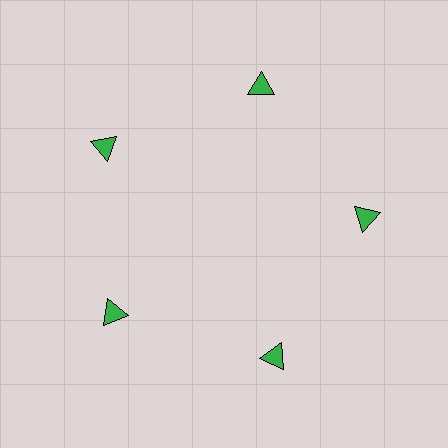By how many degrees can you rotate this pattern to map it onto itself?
The pattern maps onto itself every 72 degrees of rotation.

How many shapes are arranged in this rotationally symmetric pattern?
There are 5 shapes, arranged in 5 groups of 1.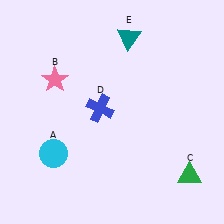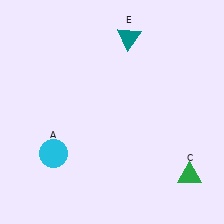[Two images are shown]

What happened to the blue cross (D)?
The blue cross (D) was removed in Image 2. It was in the top-left area of Image 1.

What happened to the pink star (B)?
The pink star (B) was removed in Image 2. It was in the top-left area of Image 1.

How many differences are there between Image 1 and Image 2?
There are 2 differences between the two images.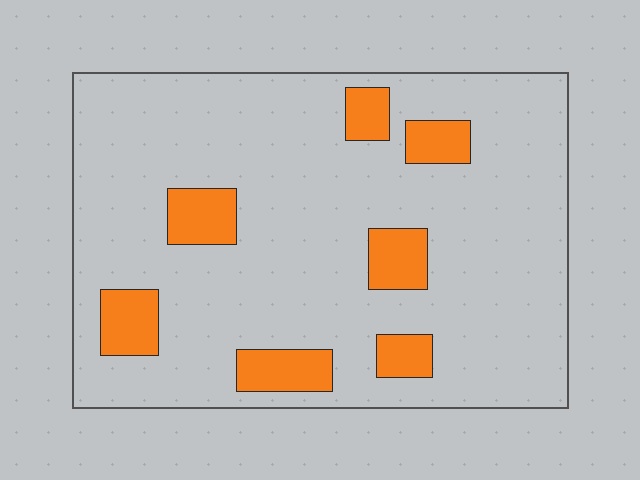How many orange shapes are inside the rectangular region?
7.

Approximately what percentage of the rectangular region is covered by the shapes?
Approximately 15%.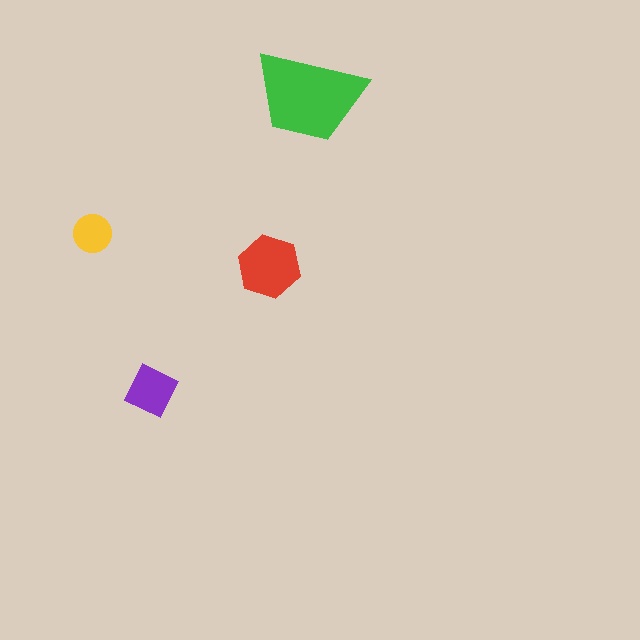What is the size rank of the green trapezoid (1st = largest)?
1st.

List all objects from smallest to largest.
The yellow circle, the purple square, the red hexagon, the green trapezoid.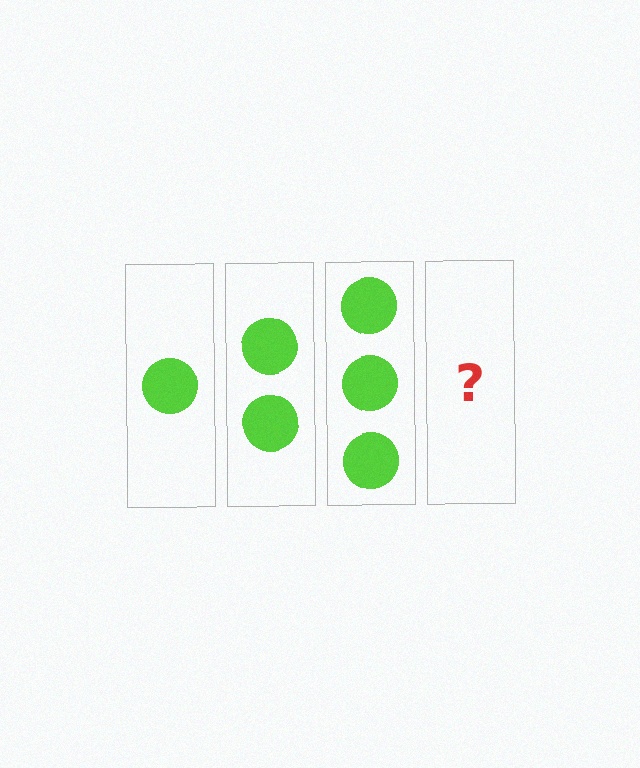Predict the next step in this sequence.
The next step is 4 circles.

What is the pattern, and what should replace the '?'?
The pattern is that each step adds one more circle. The '?' should be 4 circles.